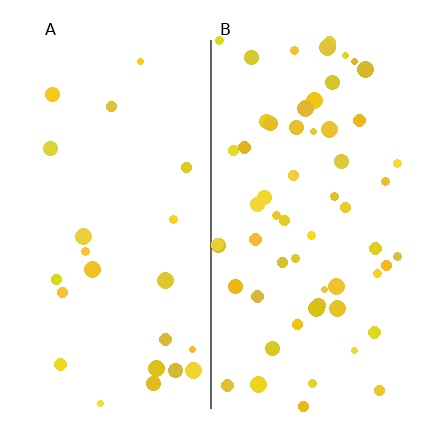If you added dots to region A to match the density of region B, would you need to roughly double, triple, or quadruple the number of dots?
Approximately double.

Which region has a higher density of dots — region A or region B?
B (the right).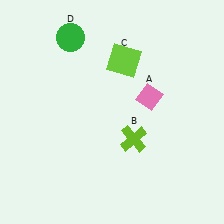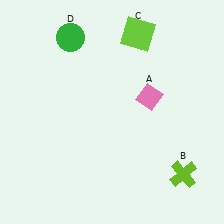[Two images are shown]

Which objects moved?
The objects that moved are: the lime cross (B), the lime square (C).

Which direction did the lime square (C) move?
The lime square (C) moved up.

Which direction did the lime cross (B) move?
The lime cross (B) moved right.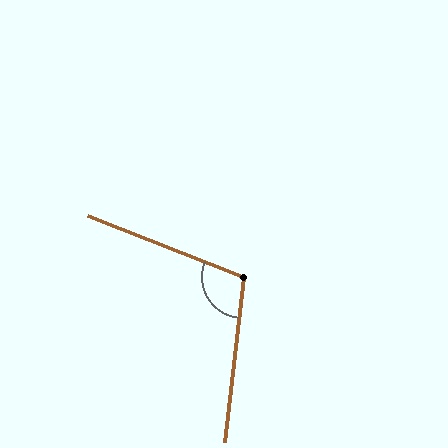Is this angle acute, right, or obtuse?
It is obtuse.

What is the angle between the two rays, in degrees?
Approximately 105 degrees.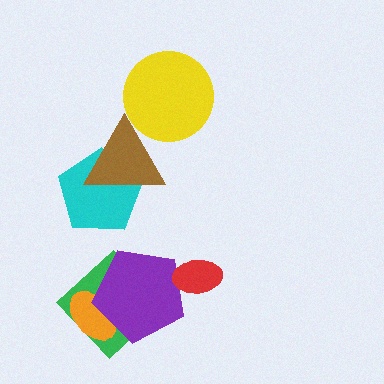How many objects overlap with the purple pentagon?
3 objects overlap with the purple pentagon.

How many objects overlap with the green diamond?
2 objects overlap with the green diamond.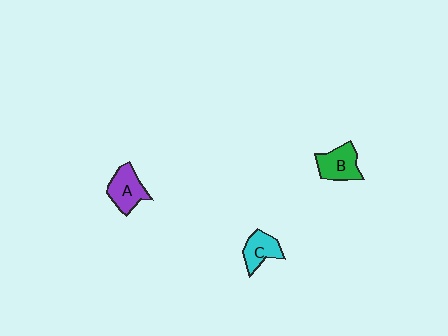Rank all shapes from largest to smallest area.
From largest to smallest: A (purple), B (green), C (cyan).